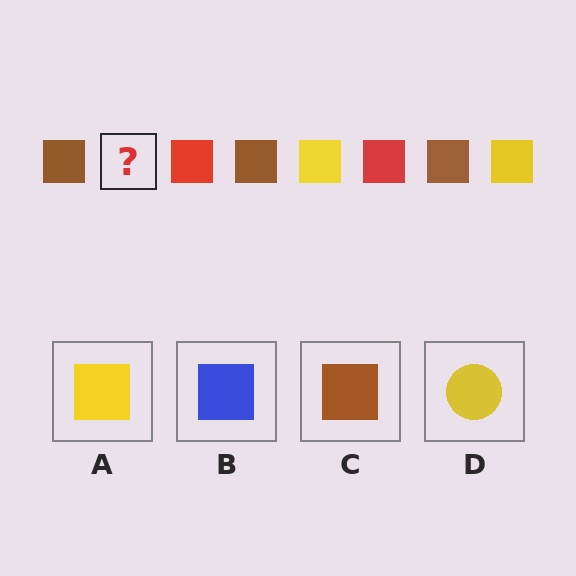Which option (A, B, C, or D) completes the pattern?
A.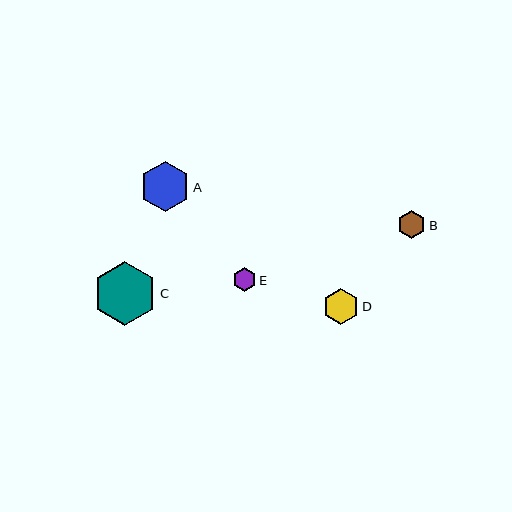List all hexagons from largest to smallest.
From largest to smallest: C, A, D, B, E.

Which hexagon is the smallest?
Hexagon E is the smallest with a size of approximately 23 pixels.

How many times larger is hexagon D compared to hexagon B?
Hexagon D is approximately 1.3 times the size of hexagon B.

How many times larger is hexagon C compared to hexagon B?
Hexagon C is approximately 2.3 times the size of hexagon B.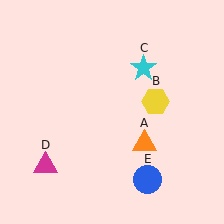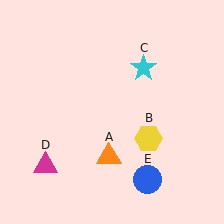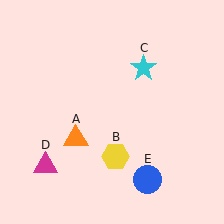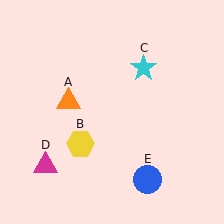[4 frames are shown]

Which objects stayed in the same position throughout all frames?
Cyan star (object C) and magenta triangle (object D) and blue circle (object E) remained stationary.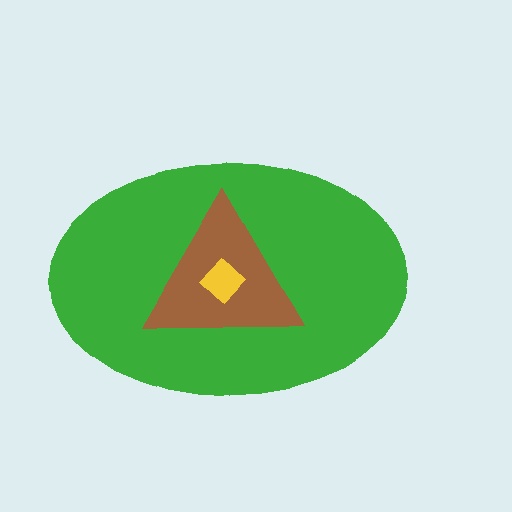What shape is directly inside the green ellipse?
The brown triangle.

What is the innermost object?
The yellow diamond.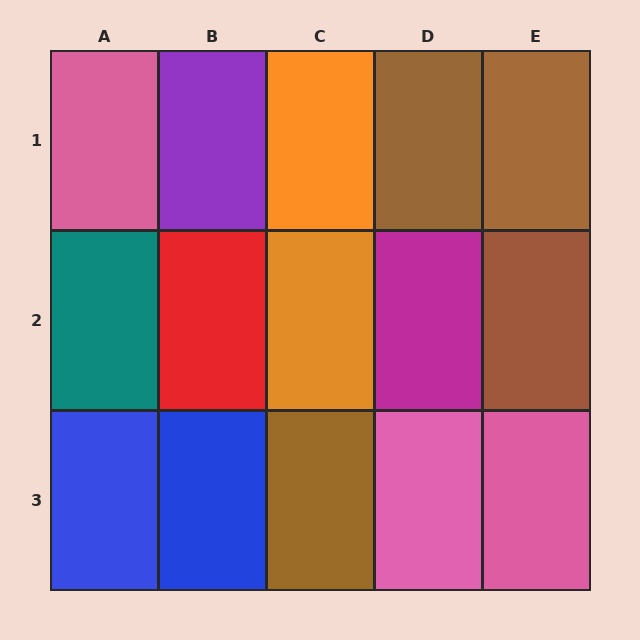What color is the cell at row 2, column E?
Brown.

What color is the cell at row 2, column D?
Magenta.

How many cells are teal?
1 cell is teal.